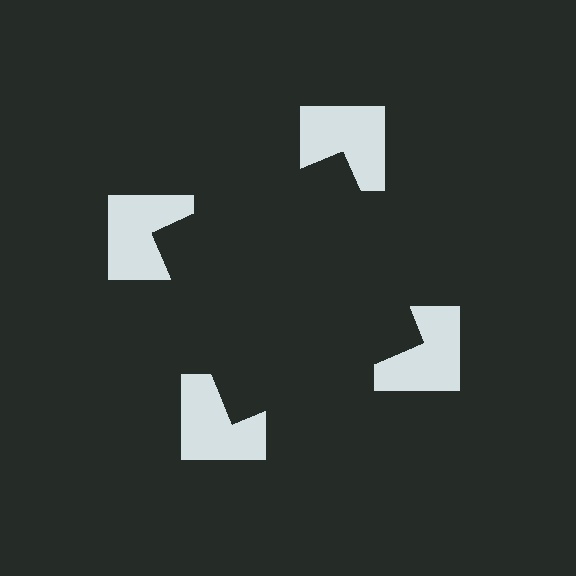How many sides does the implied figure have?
4 sides.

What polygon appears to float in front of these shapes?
An illusory square — its edges are inferred from the aligned wedge cuts in the notched squares, not physically drawn.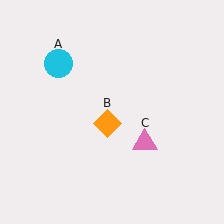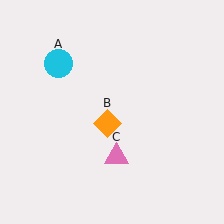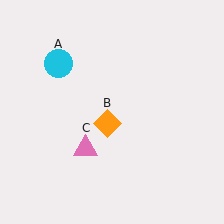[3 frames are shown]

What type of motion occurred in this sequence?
The pink triangle (object C) rotated clockwise around the center of the scene.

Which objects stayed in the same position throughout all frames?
Cyan circle (object A) and orange diamond (object B) remained stationary.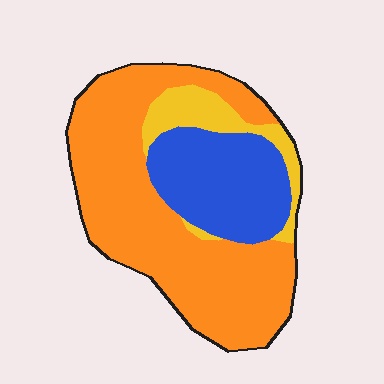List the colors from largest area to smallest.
From largest to smallest: orange, blue, yellow.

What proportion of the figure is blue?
Blue takes up between a sixth and a third of the figure.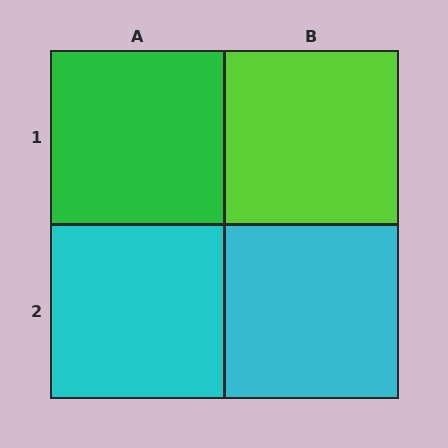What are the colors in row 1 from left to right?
Green, lime.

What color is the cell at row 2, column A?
Cyan.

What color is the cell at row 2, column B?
Cyan.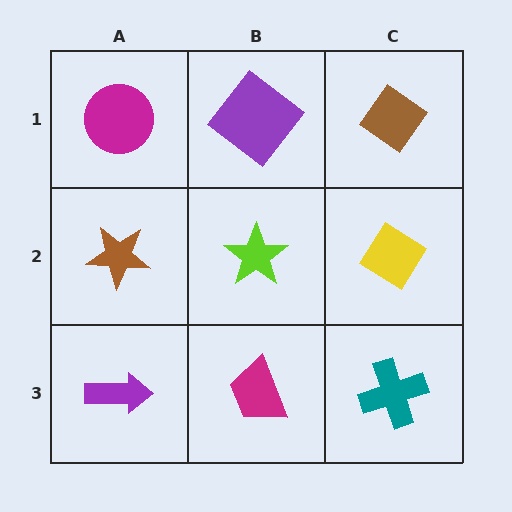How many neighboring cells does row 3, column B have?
3.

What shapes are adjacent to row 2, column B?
A purple diamond (row 1, column B), a magenta trapezoid (row 3, column B), a brown star (row 2, column A), a yellow diamond (row 2, column C).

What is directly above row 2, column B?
A purple diamond.